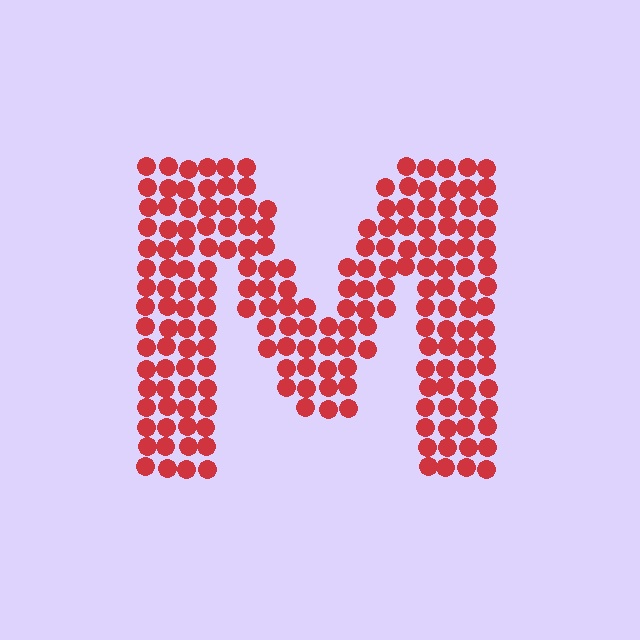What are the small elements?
The small elements are circles.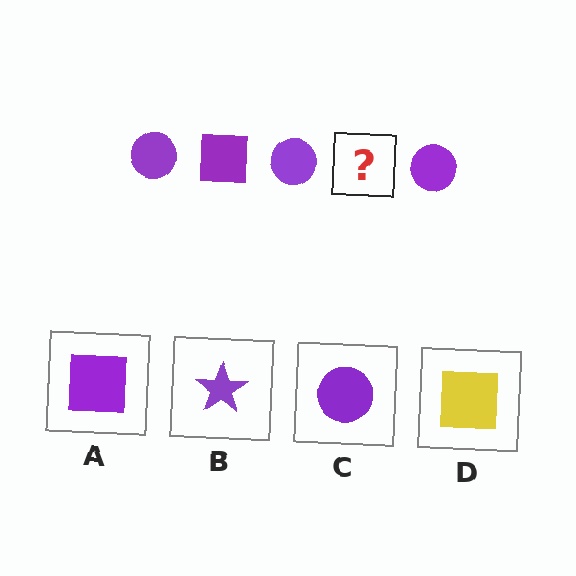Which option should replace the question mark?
Option A.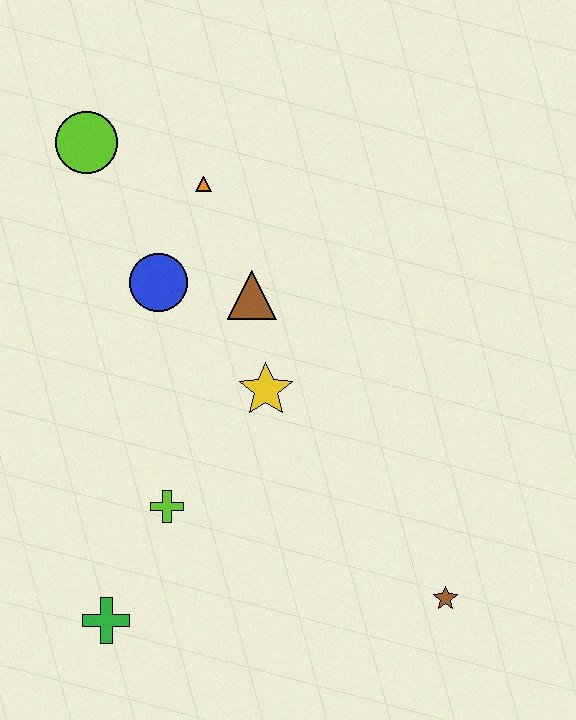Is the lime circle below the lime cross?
No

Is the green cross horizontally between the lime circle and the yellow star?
Yes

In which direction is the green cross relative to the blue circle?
The green cross is below the blue circle.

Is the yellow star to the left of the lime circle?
No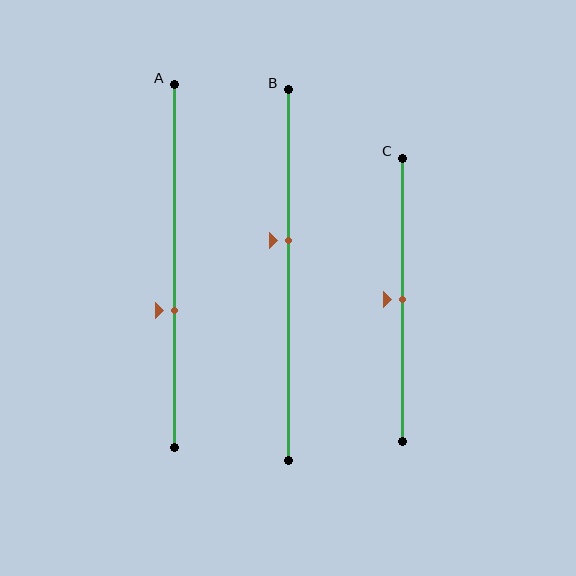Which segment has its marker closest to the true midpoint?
Segment C has its marker closest to the true midpoint.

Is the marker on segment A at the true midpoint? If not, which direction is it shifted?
No, the marker on segment A is shifted downward by about 12% of the segment length.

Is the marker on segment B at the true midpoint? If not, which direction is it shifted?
No, the marker on segment B is shifted upward by about 9% of the segment length.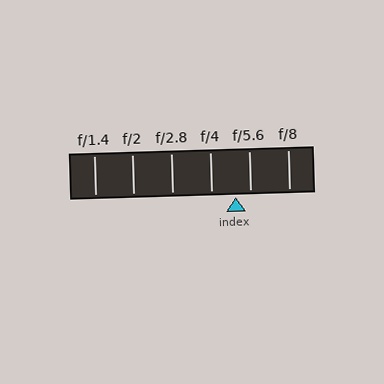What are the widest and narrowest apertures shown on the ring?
The widest aperture shown is f/1.4 and the narrowest is f/8.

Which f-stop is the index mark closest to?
The index mark is closest to f/5.6.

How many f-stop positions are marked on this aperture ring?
There are 6 f-stop positions marked.